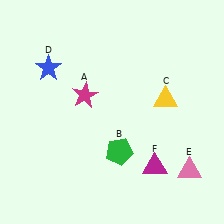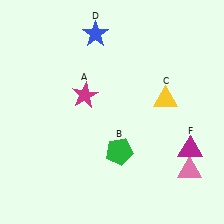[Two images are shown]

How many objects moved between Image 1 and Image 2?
2 objects moved between the two images.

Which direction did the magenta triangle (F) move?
The magenta triangle (F) moved right.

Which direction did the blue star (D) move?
The blue star (D) moved right.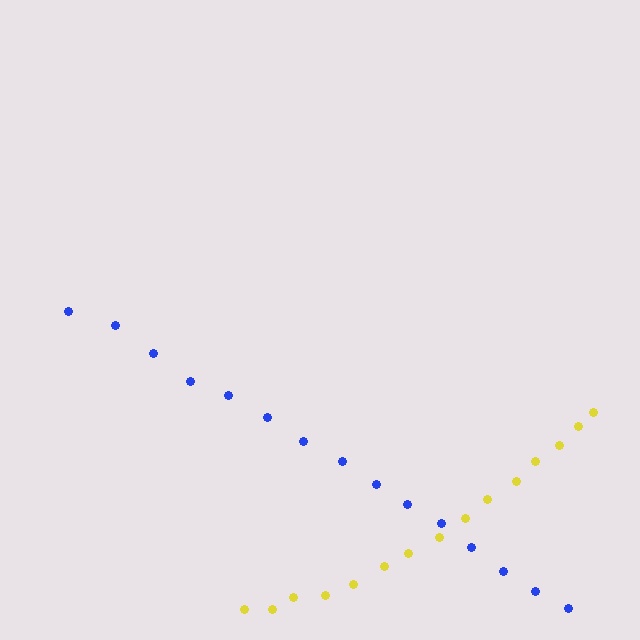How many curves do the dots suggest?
There are 2 distinct paths.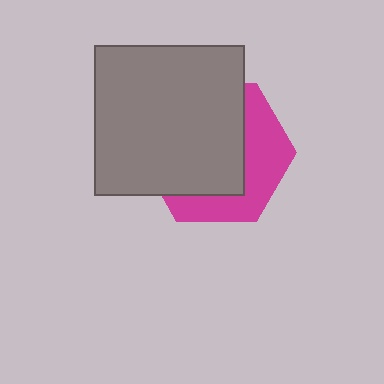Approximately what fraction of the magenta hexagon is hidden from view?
Roughly 62% of the magenta hexagon is hidden behind the gray square.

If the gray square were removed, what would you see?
You would see the complete magenta hexagon.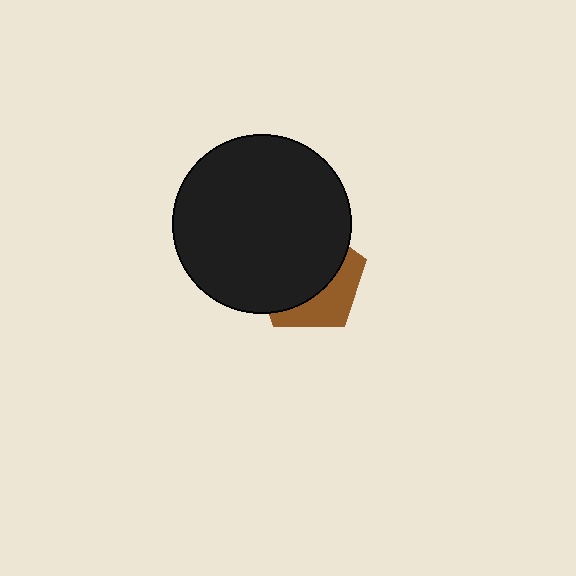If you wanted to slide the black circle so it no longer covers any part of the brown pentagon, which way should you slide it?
Slide it toward the upper-left — that is the most direct way to separate the two shapes.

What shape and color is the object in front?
The object in front is a black circle.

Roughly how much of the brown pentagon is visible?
A small part of it is visible (roughly 36%).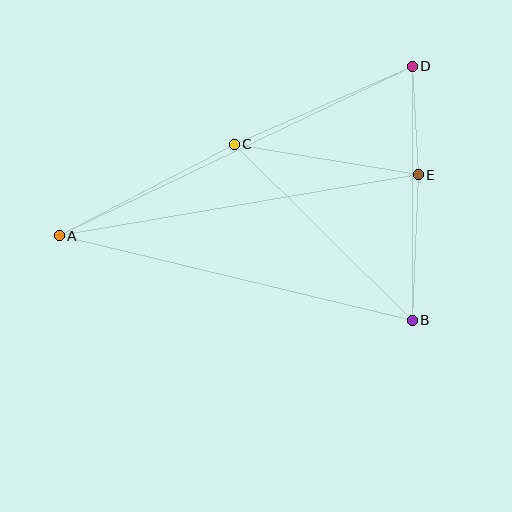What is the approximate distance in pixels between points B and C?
The distance between B and C is approximately 251 pixels.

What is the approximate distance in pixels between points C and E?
The distance between C and E is approximately 187 pixels.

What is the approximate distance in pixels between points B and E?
The distance between B and E is approximately 145 pixels.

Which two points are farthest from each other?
Points A and D are farthest from each other.